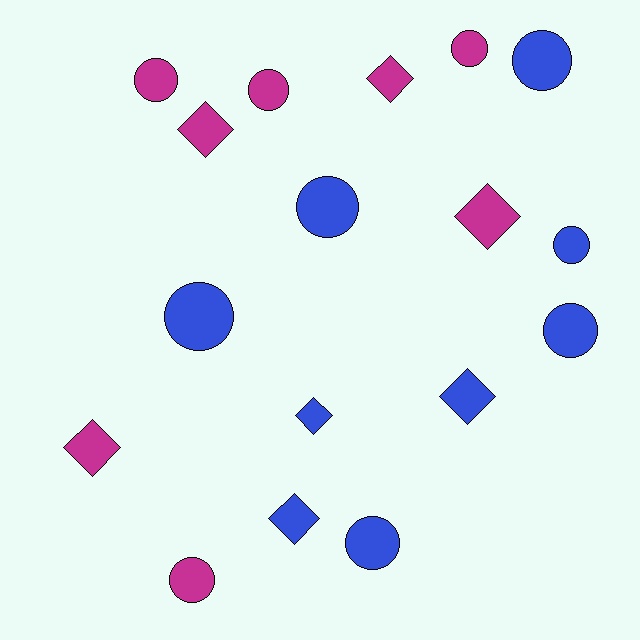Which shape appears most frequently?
Circle, with 10 objects.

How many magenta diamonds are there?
There are 4 magenta diamonds.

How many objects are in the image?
There are 17 objects.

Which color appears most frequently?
Blue, with 9 objects.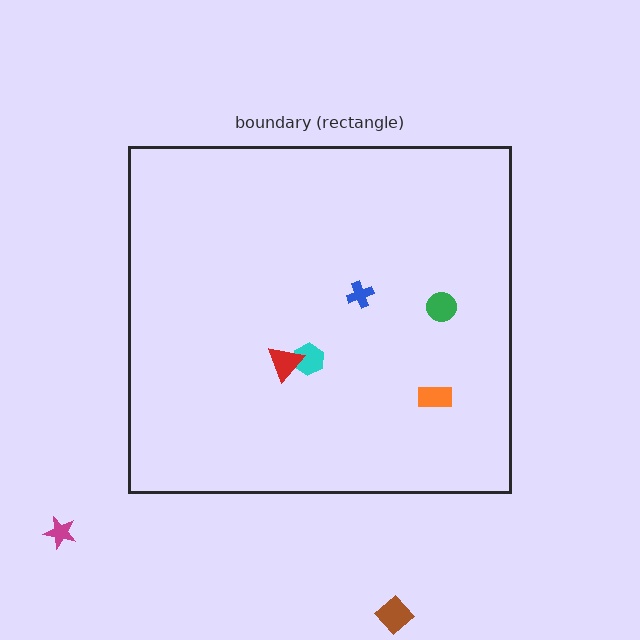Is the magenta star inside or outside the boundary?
Outside.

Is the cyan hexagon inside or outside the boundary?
Inside.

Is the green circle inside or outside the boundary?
Inside.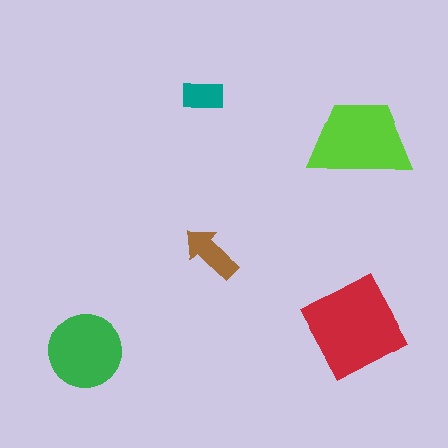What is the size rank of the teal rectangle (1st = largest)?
5th.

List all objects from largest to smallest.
The red diamond, the lime trapezoid, the green circle, the brown arrow, the teal rectangle.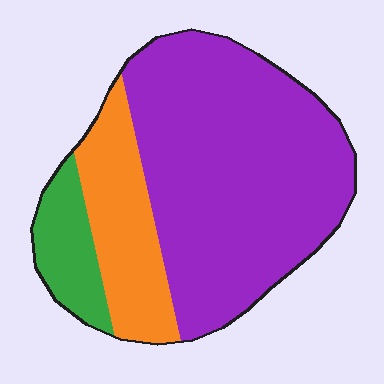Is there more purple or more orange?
Purple.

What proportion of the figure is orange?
Orange covers roughly 20% of the figure.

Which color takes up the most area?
Purple, at roughly 65%.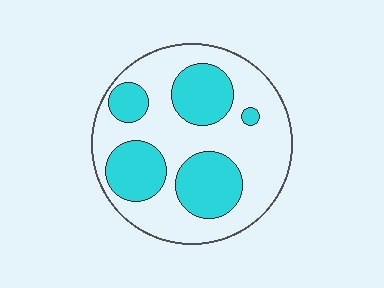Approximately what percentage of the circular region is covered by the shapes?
Approximately 35%.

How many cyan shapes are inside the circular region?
5.